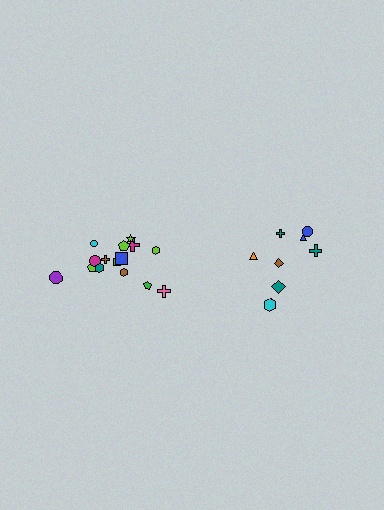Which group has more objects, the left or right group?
The left group.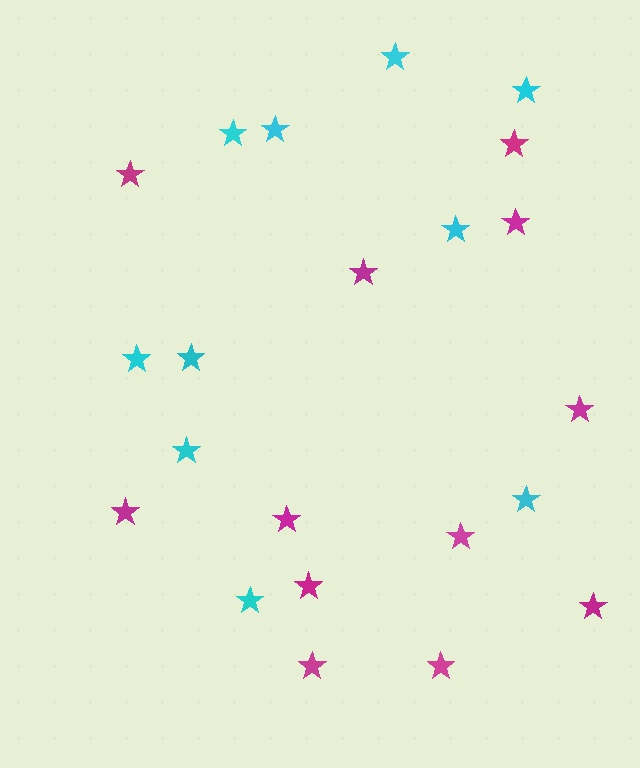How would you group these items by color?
There are 2 groups: one group of cyan stars (10) and one group of magenta stars (12).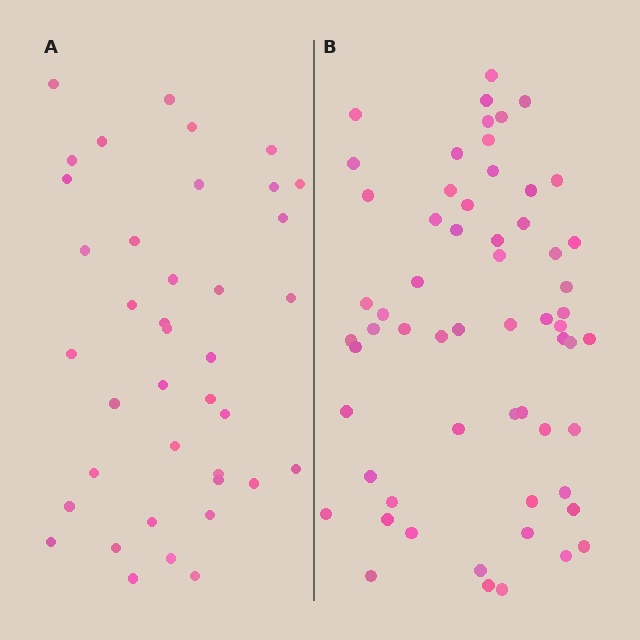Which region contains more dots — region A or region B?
Region B (the right region) has more dots.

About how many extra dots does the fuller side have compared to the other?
Region B has approximately 20 more dots than region A.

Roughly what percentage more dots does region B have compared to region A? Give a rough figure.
About 55% more.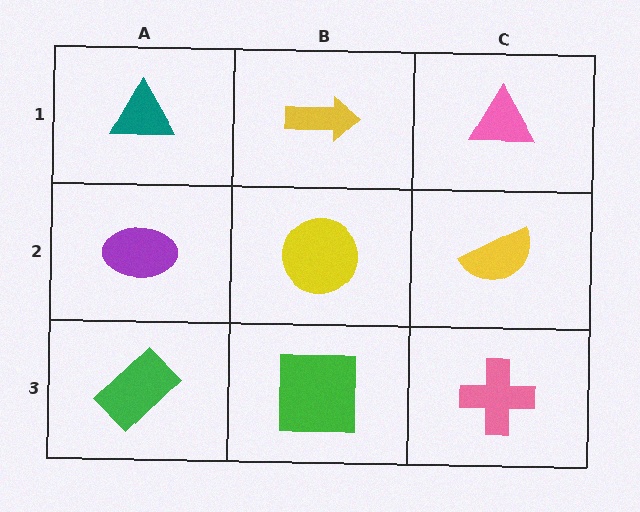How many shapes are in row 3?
3 shapes.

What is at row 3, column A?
A green rectangle.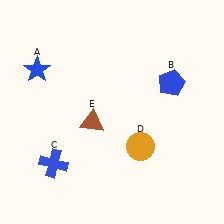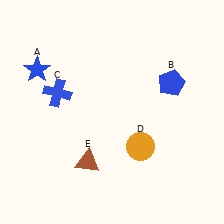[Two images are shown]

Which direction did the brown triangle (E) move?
The brown triangle (E) moved down.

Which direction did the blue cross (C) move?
The blue cross (C) moved up.